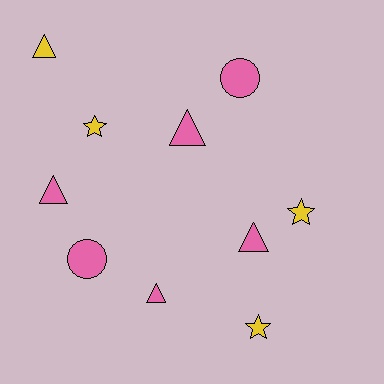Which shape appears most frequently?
Triangle, with 5 objects.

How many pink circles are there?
There are 2 pink circles.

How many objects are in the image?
There are 10 objects.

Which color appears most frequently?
Pink, with 6 objects.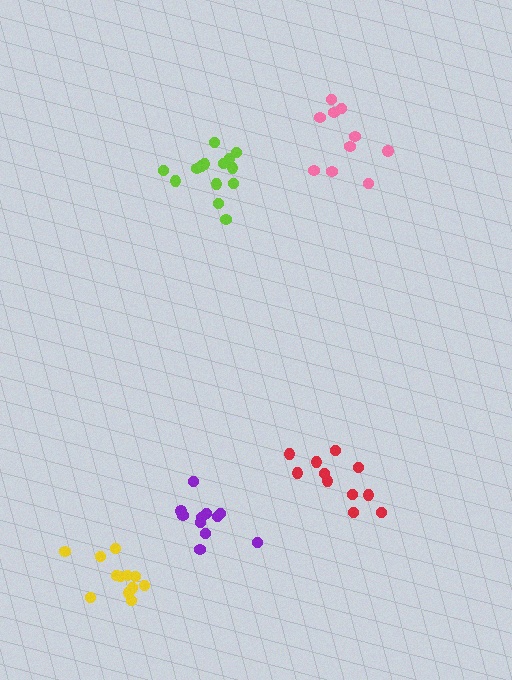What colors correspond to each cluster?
The clusters are colored: purple, red, lime, pink, yellow.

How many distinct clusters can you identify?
There are 5 distinct clusters.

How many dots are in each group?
Group 1: 11 dots, Group 2: 11 dots, Group 3: 14 dots, Group 4: 10 dots, Group 5: 13 dots (59 total).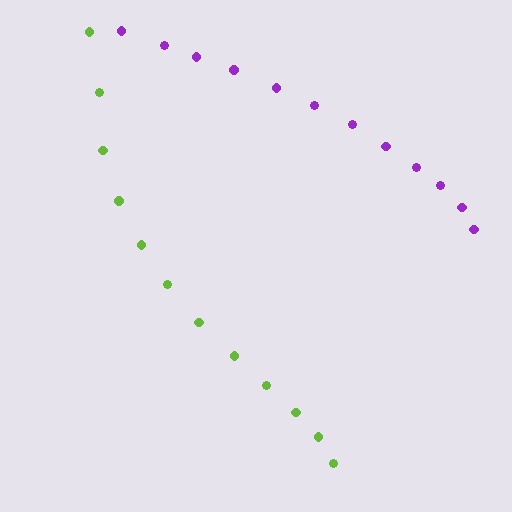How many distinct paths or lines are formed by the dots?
There are 2 distinct paths.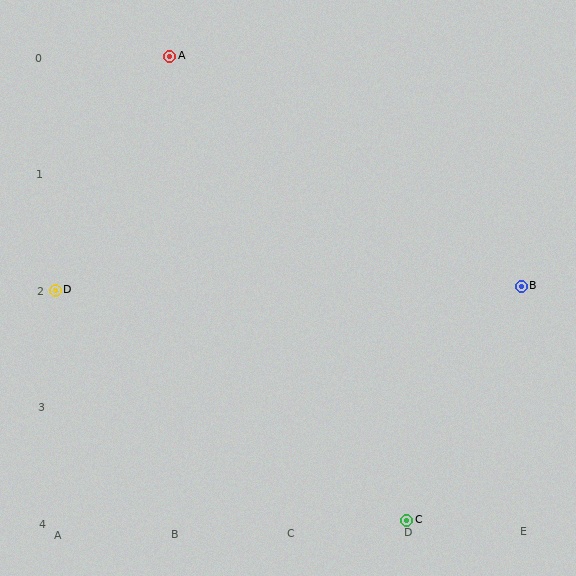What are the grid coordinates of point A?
Point A is at grid coordinates (B, 0).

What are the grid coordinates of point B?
Point B is at grid coordinates (E, 2).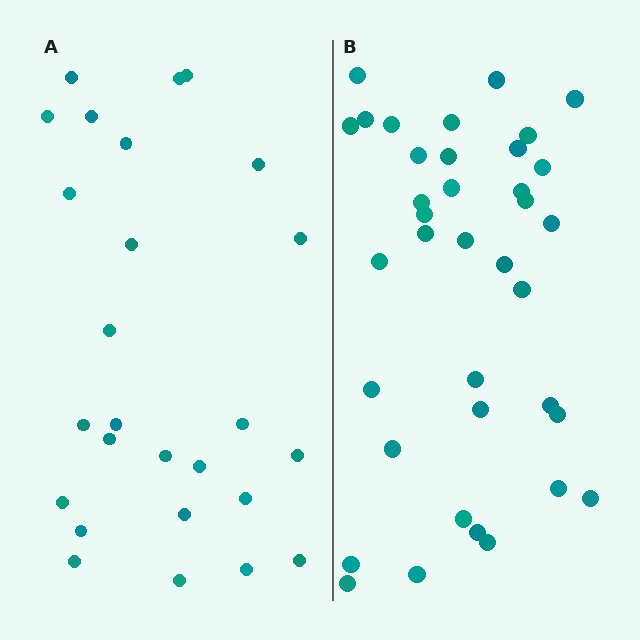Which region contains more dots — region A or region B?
Region B (the right region) has more dots.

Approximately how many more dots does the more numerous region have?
Region B has roughly 12 or so more dots than region A.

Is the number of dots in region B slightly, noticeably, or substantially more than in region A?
Region B has noticeably more, but not dramatically so. The ratio is roughly 1.4 to 1.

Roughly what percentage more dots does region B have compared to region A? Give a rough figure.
About 40% more.